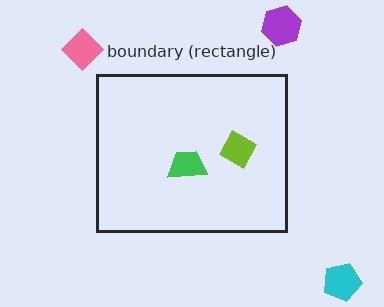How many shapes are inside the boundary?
2 inside, 3 outside.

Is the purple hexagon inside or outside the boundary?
Outside.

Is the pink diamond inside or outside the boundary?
Outside.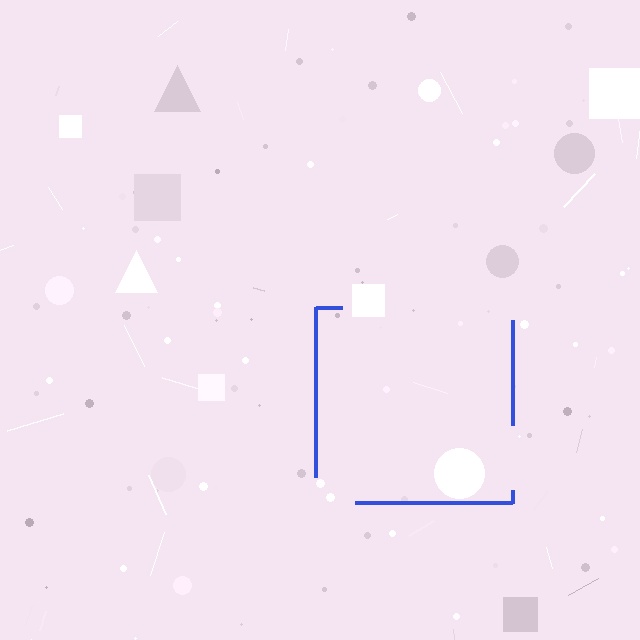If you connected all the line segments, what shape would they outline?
They would outline a square.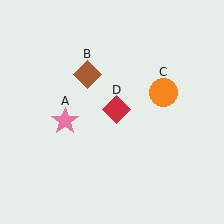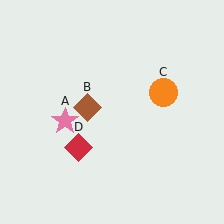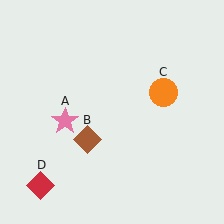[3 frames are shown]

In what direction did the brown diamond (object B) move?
The brown diamond (object B) moved down.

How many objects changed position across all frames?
2 objects changed position: brown diamond (object B), red diamond (object D).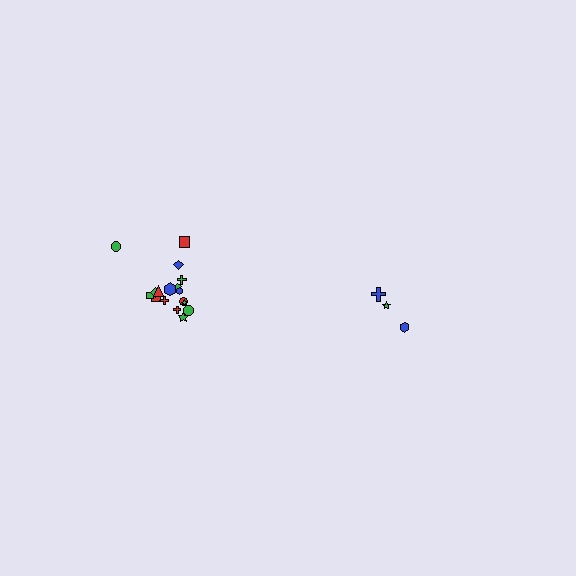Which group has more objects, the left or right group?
The left group.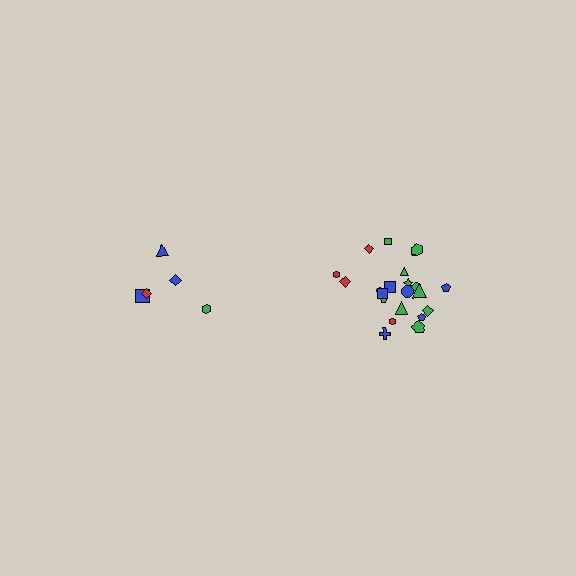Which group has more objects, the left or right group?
The right group.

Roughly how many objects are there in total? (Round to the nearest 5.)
Roughly 25 objects in total.